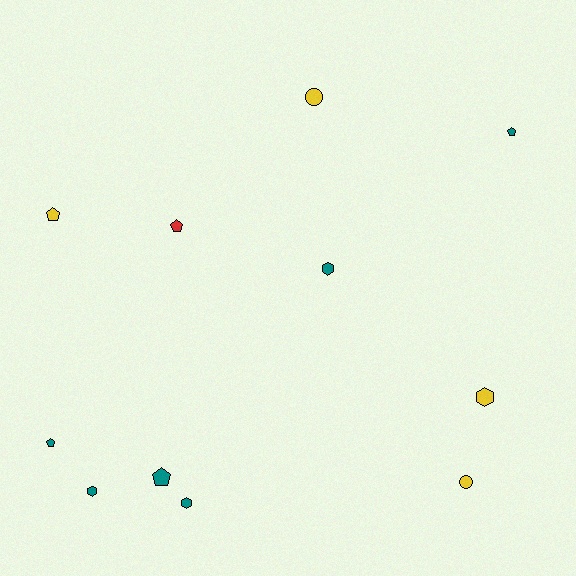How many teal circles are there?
There are no teal circles.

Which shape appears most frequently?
Pentagon, with 5 objects.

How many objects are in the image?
There are 11 objects.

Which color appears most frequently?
Teal, with 6 objects.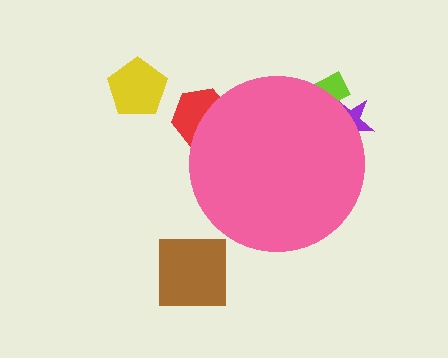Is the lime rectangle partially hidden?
Yes, the lime rectangle is partially hidden behind the pink circle.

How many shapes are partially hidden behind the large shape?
3 shapes are partially hidden.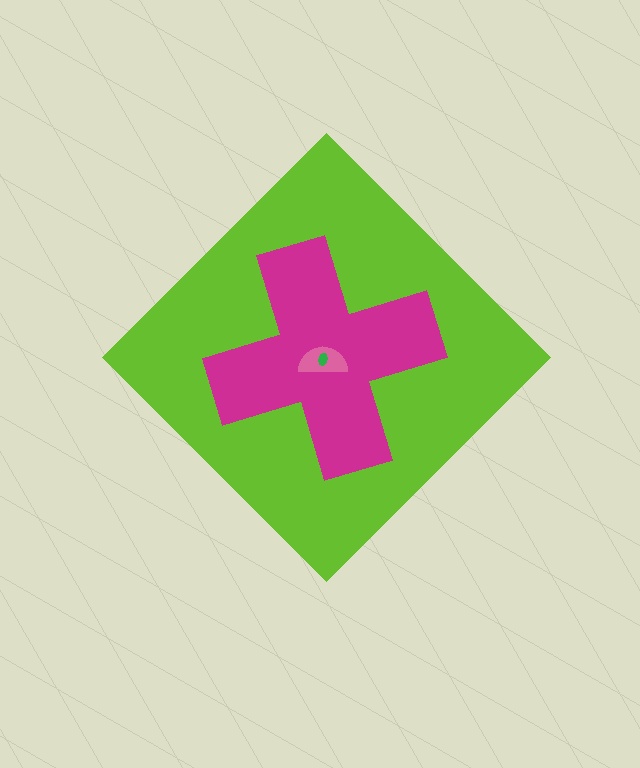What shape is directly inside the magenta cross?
The pink semicircle.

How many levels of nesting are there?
4.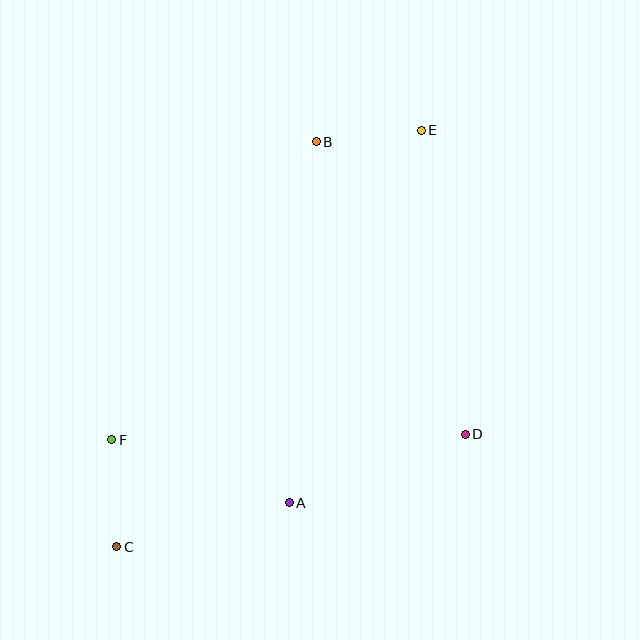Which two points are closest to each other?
Points B and E are closest to each other.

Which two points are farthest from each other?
Points C and E are farthest from each other.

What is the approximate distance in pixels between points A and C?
The distance between A and C is approximately 178 pixels.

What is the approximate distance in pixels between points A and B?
The distance between A and B is approximately 362 pixels.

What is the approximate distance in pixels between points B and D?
The distance between B and D is approximately 329 pixels.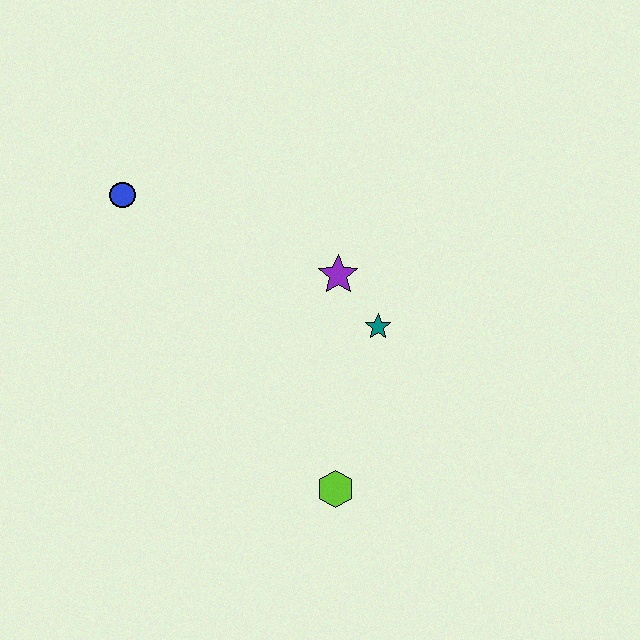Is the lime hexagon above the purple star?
No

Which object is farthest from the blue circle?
The lime hexagon is farthest from the blue circle.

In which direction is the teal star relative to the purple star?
The teal star is below the purple star.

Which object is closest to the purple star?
The teal star is closest to the purple star.